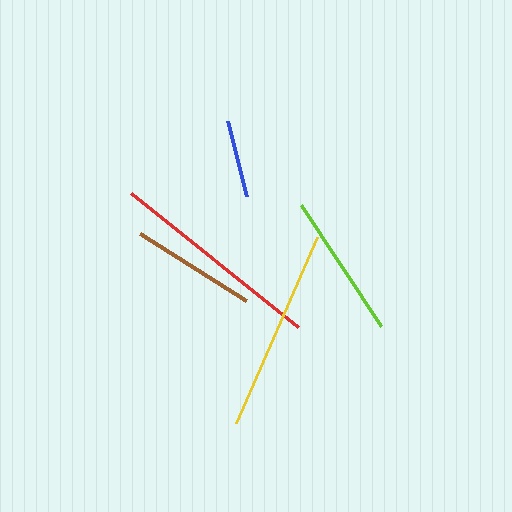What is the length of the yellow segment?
The yellow segment is approximately 203 pixels long.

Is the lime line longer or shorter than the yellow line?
The yellow line is longer than the lime line.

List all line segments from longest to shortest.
From longest to shortest: red, yellow, lime, brown, blue.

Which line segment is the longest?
The red line is the longest at approximately 213 pixels.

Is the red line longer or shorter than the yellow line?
The red line is longer than the yellow line.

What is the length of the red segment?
The red segment is approximately 213 pixels long.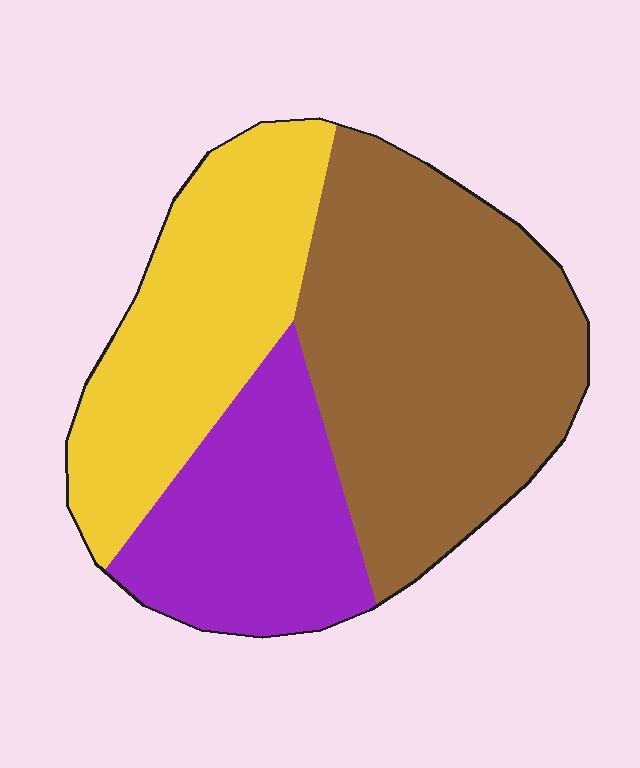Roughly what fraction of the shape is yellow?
Yellow takes up about one third (1/3) of the shape.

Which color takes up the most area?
Brown, at roughly 45%.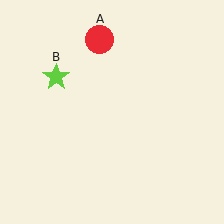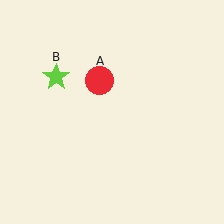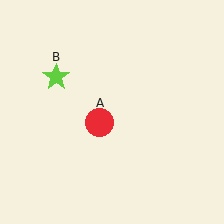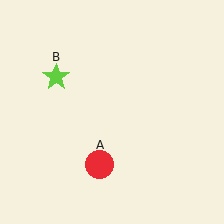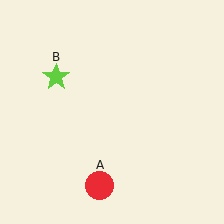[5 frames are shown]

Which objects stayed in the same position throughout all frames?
Lime star (object B) remained stationary.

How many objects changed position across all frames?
1 object changed position: red circle (object A).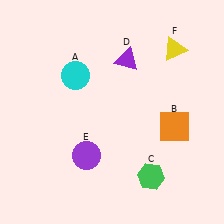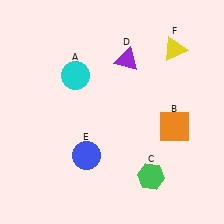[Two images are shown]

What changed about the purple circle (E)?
In Image 1, E is purple. In Image 2, it changed to blue.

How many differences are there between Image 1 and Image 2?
There is 1 difference between the two images.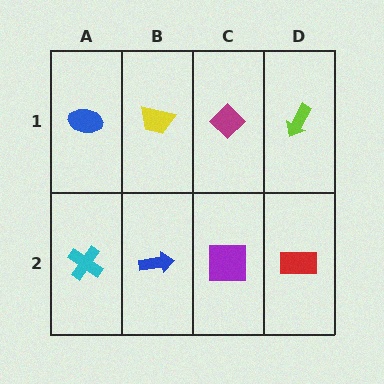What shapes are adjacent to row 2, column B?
A yellow trapezoid (row 1, column B), a cyan cross (row 2, column A), a purple square (row 2, column C).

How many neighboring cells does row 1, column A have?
2.